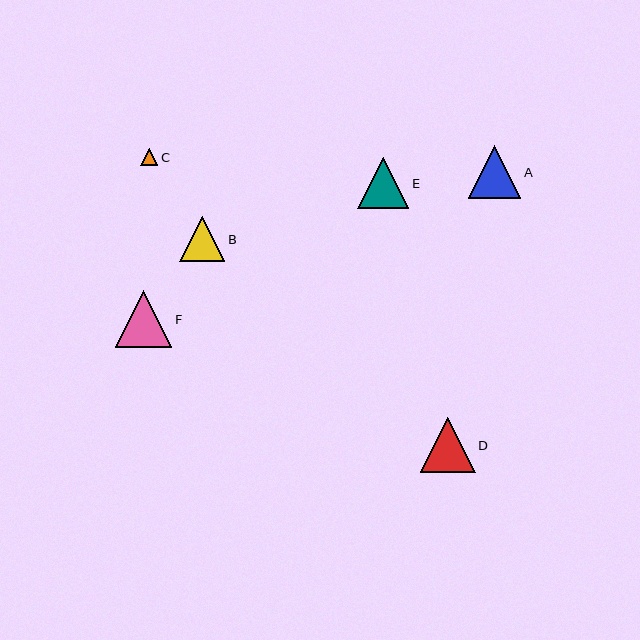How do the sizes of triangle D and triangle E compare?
Triangle D and triangle E are approximately the same size.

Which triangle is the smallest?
Triangle C is the smallest with a size of approximately 17 pixels.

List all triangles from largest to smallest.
From largest to smallest: F, D, A, E, B, C.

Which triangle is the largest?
Triangle F is the largest with a size of approximately 57 pixels.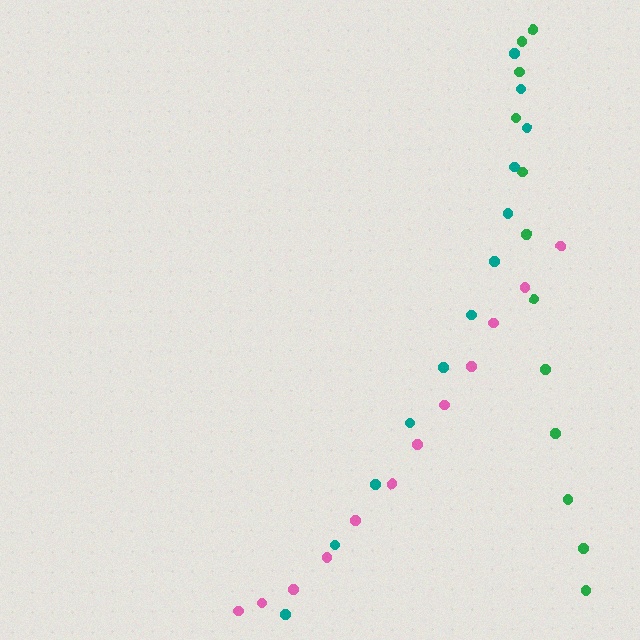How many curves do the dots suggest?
There are 3 distinct paths.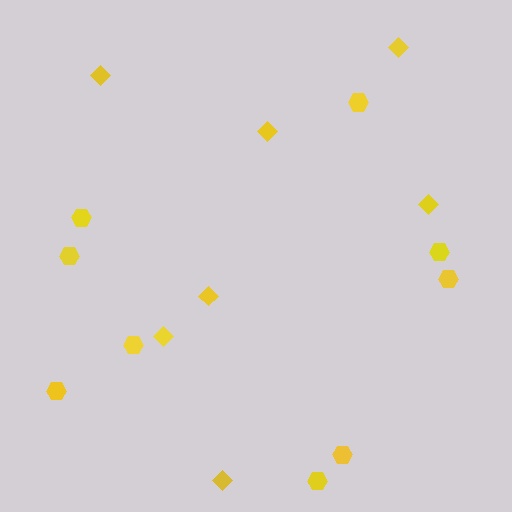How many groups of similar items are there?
There are 2 groups: one group of hexagons (9) and one group of diamonds (7).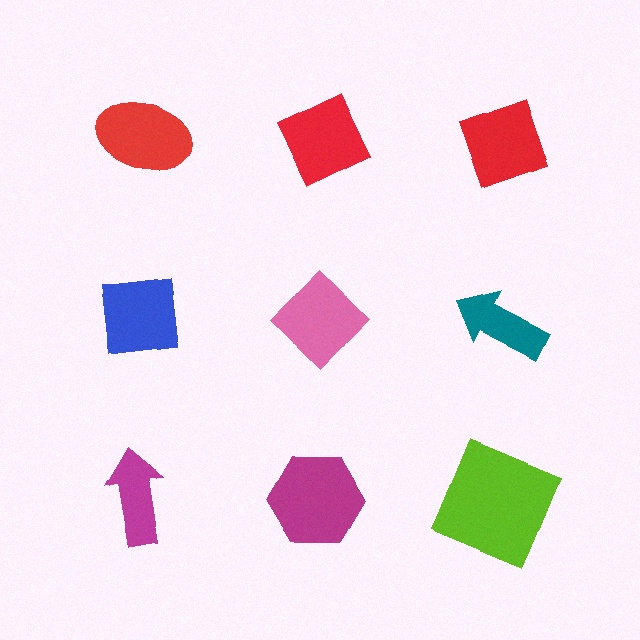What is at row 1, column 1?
A red ellipse.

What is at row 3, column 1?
A magenta arrow.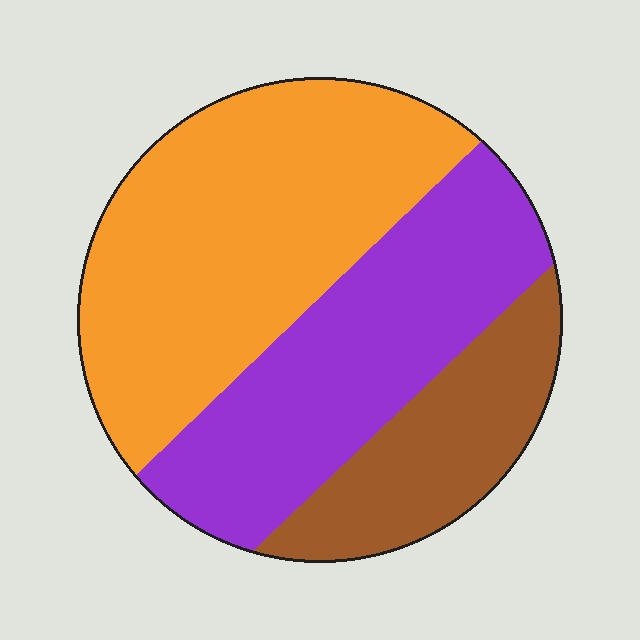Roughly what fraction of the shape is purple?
Purple covers about 35% of the shape.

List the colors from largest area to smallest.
From largest to smallest: orange, purple, brown.